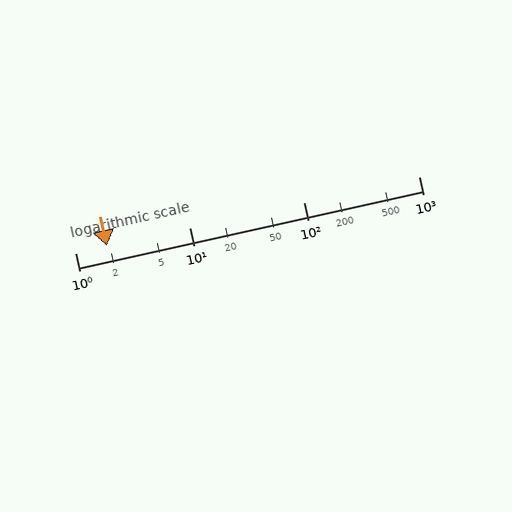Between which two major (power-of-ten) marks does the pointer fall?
The pointer is between 1 and 10.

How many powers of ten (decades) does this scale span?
The scale spans 3 decades, from 1 to 1000.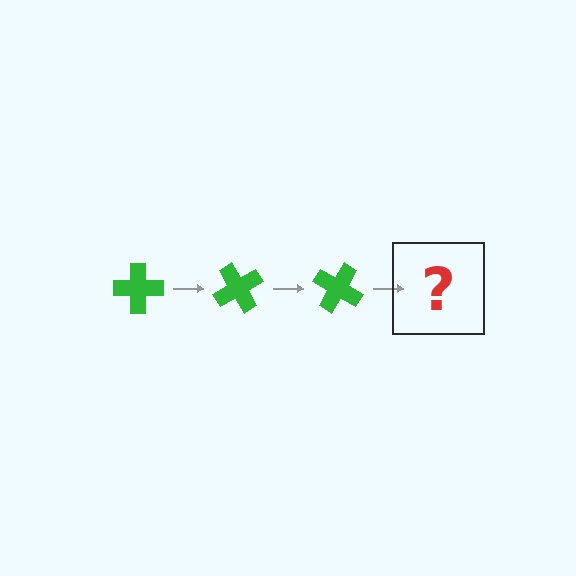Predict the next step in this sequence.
The next step is a green cross rotated 180 degrees.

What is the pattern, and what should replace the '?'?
The pattern is that the cross rotates 60 degrees each step. The '?' should be a green cross rotated 180 degrees.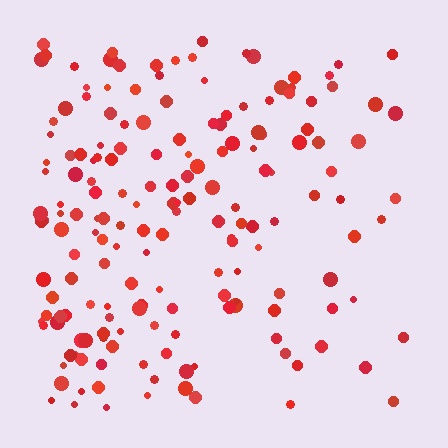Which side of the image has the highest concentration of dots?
The left.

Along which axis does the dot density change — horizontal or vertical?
Horizontal.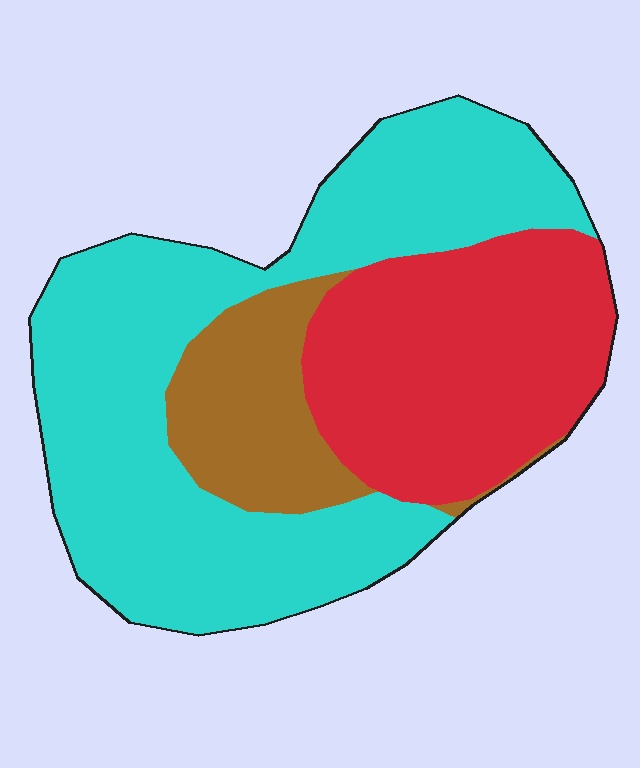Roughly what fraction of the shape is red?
Red takes up about one third (1/3) of the shape.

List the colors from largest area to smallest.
From largest to smallest: cyan, red, brown.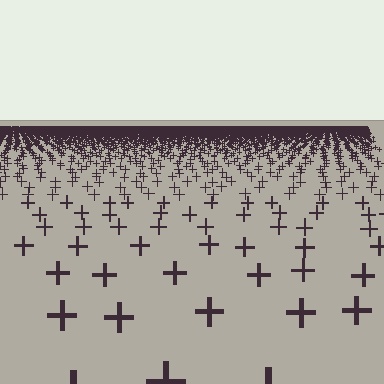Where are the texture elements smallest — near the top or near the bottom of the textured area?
Near the top.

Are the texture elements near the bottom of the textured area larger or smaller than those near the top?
Larger. Near the bottom, elements are closer to the viewer and appear at a bigger on-screen size.